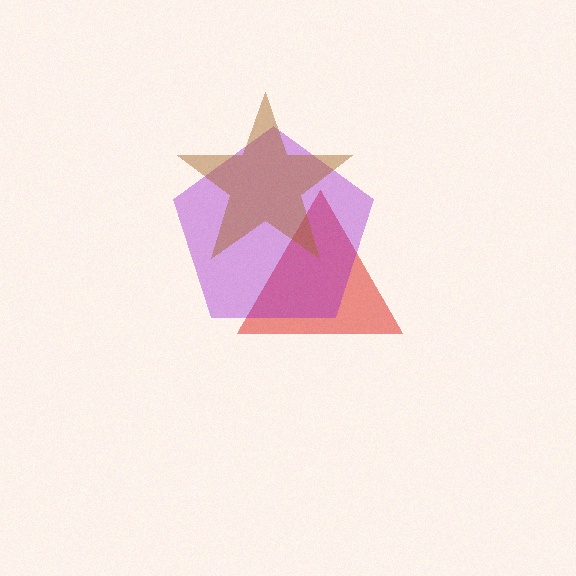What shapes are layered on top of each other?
The layered shapes are: a red triangle, a purple pentagon, a brown star.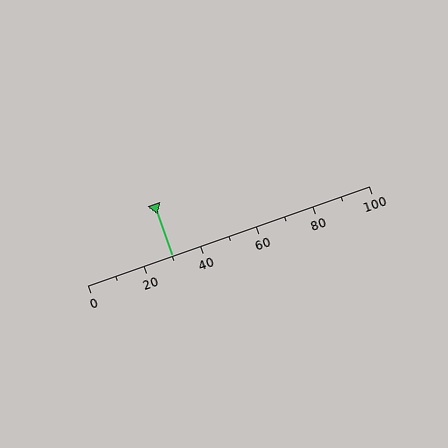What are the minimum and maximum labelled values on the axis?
The axis runs from 0 to 100.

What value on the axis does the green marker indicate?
The marker indicates approximately 30.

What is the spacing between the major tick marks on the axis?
The major ticks are spaced 20 apart.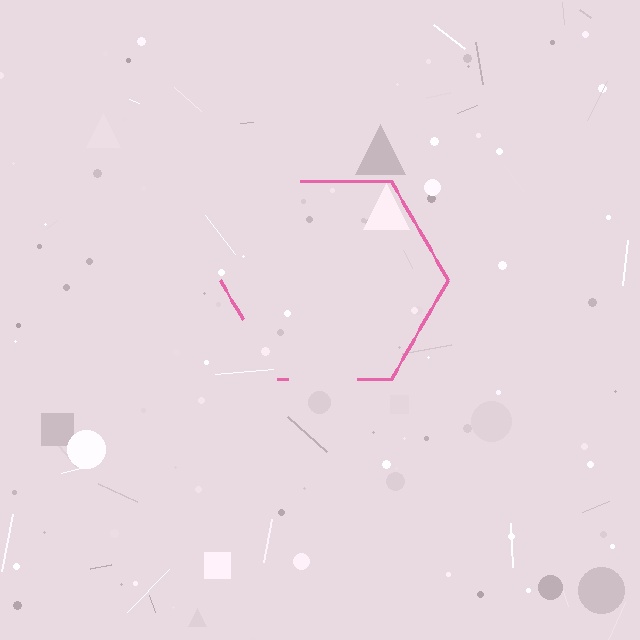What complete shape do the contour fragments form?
The contour fragments form a hexagon.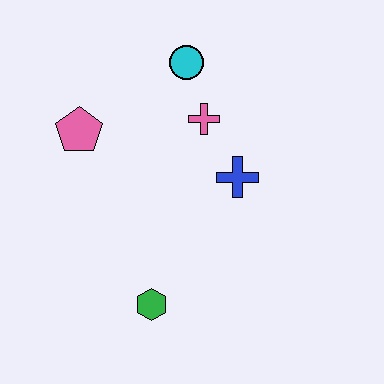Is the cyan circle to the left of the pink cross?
Yes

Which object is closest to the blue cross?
The pink cross is closest to the blue cross.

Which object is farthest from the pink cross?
The green hexagon is farthest from the pink cross.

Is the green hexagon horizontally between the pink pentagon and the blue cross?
Yes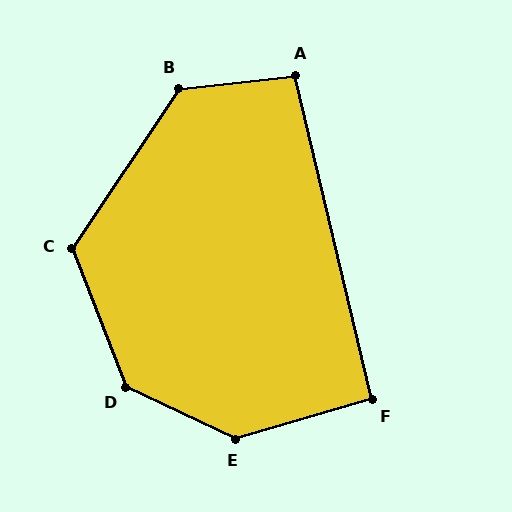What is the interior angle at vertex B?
Approximately 130 degrees (obtuse).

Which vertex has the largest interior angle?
E, at approximately 138 degrees.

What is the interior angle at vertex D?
Approximately 137 degrees (obtuse).